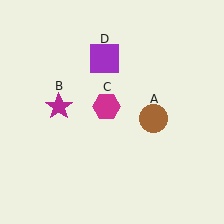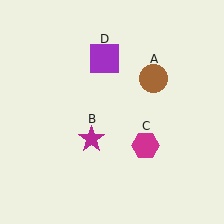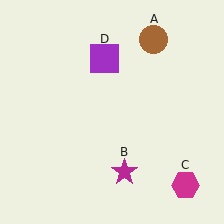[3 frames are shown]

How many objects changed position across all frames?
3 objects changed position: brown circle (object A), magenta star (object B), magenta hexagon (object C).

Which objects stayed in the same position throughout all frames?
Purple square (object D) remained stationary.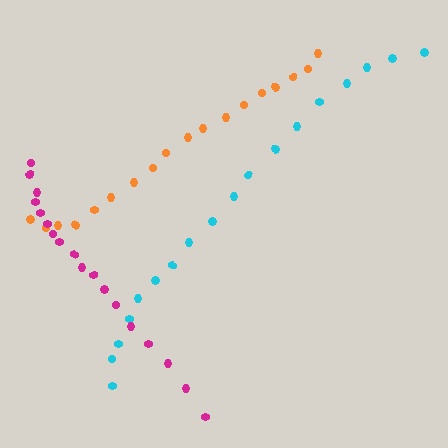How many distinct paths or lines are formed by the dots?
There are 3 distinct paths.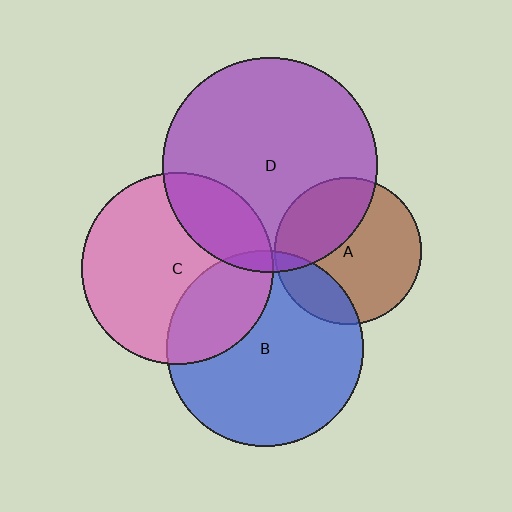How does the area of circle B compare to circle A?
Approximately 1.8 times.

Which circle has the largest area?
Circle D (purple).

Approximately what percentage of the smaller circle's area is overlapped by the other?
Approximately 20%.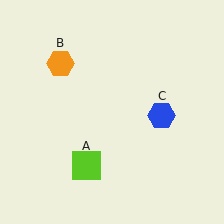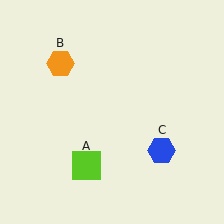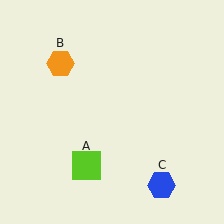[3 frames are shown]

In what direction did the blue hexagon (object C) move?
The blue hexagon (object C) moved down.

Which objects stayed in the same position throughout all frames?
Lime square (object A) and orange hexagon (object B) remained stationary.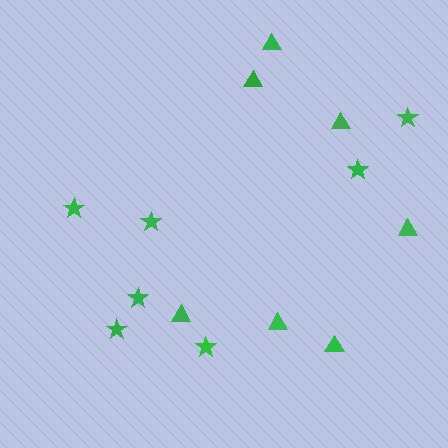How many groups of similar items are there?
There are 2 groups: one group of stars (7) and one group of triangles (7).